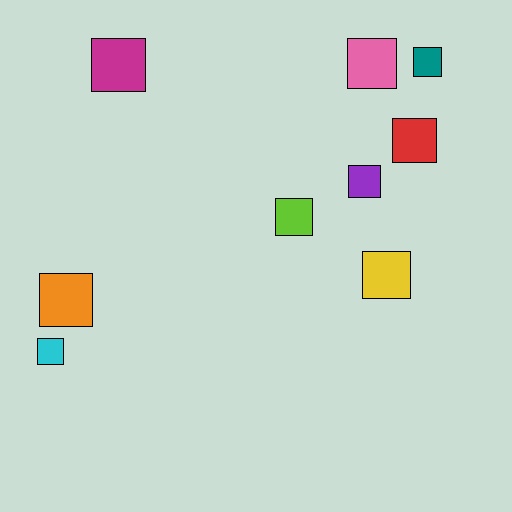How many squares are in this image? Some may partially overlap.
There are 9 squares.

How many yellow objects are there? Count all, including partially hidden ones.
There is 1 yellow object.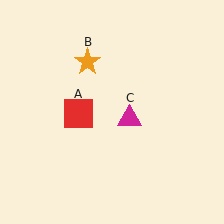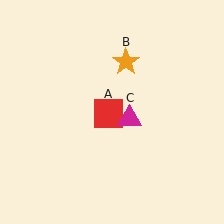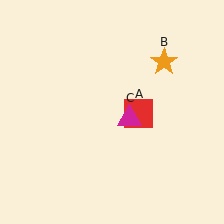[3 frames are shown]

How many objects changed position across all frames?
2 objects changed position: red square (object A), orange star (object B).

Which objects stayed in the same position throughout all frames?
Magenta triangle (object C) remained stationary.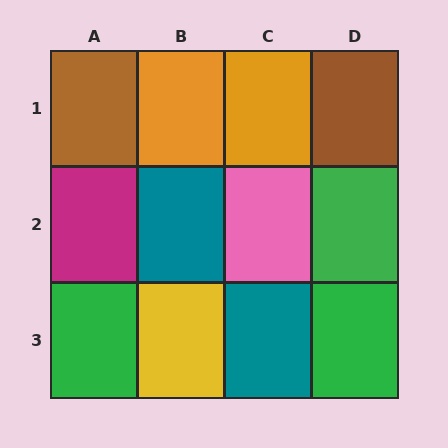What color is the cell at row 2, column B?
Teal.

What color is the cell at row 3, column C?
Teal.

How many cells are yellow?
1 cell is yellow.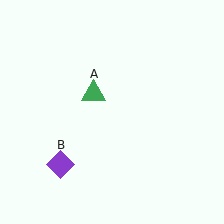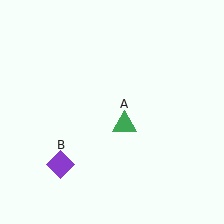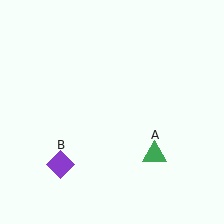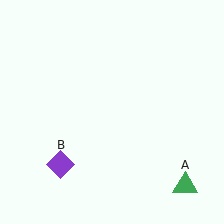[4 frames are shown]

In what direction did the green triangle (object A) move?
The green triangle (object A) moved down and to the right.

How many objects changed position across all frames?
1 object changed position: green triangle (object A).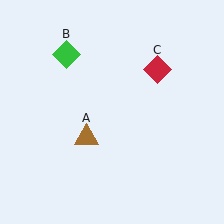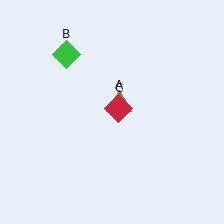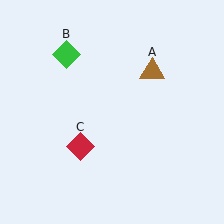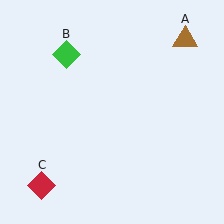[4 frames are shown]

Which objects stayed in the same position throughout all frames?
Green diamond (object B) remained stationary.